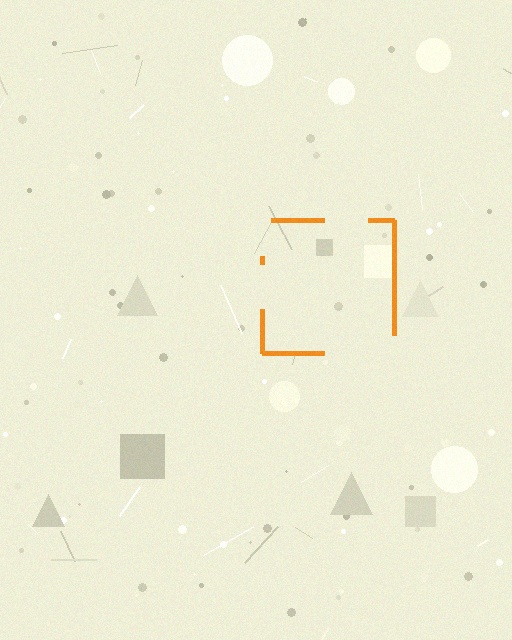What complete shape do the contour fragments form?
The contour fragments form a square.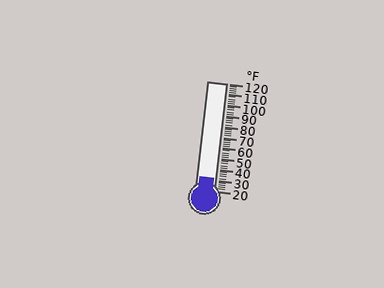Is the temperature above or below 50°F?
The temperature is below 50°F.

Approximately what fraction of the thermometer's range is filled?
The thermometer is filled to approximately 10% of its range.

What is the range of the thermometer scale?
The thermometer scale ranges from 20°F to 120°F.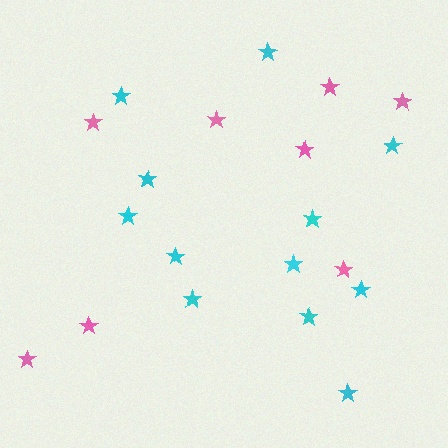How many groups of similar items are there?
There are 2 groups: one group of pink stars (8) and one group of cyan stars (12).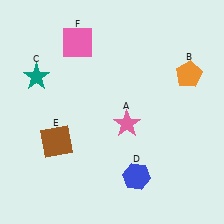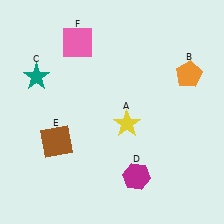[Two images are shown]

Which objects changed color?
A changed from pink to yellow. D changed from blue to magenta.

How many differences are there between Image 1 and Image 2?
There are 2 differences between the two images.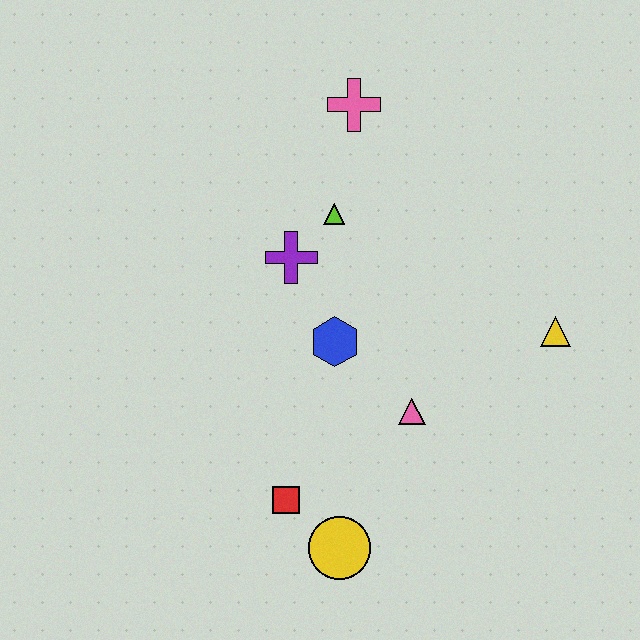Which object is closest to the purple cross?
The lime triangle is closest to the purple cross.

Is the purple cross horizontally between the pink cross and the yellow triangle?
No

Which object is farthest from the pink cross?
The yellow circle is farthest from the pink cross.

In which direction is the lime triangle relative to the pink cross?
The lime triangle is below the pink cross.